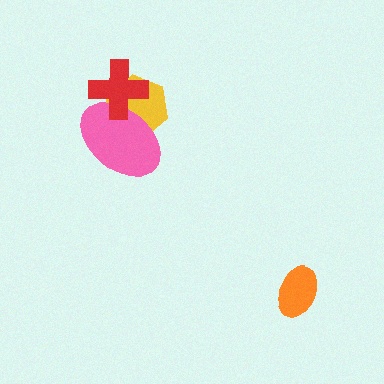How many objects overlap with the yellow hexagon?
2 objects overlap with the yellow hexagon.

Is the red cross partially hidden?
No, no other shape covers it.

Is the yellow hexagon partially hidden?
Yes, it is partially covered by another shape.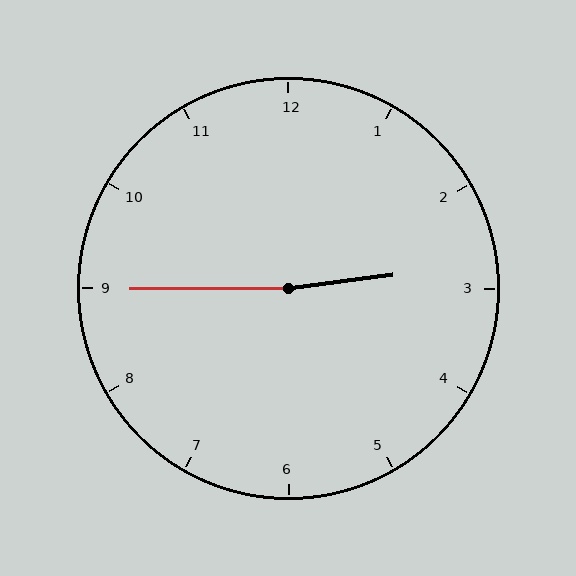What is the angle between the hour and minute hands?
Approximately 172 degrees.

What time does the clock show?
2:45.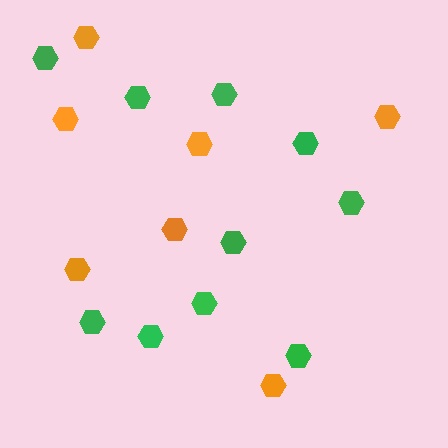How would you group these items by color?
There are 2 groups: one group of orange hexagons (7) and one group of green hexagons (10).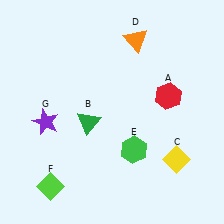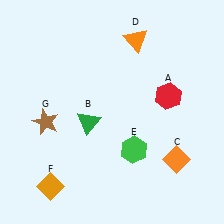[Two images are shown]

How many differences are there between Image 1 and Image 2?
There are 3 differences between the two images.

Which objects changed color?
C changed from yellow to orange. F changed from lime to orange. G changed from purple to brown.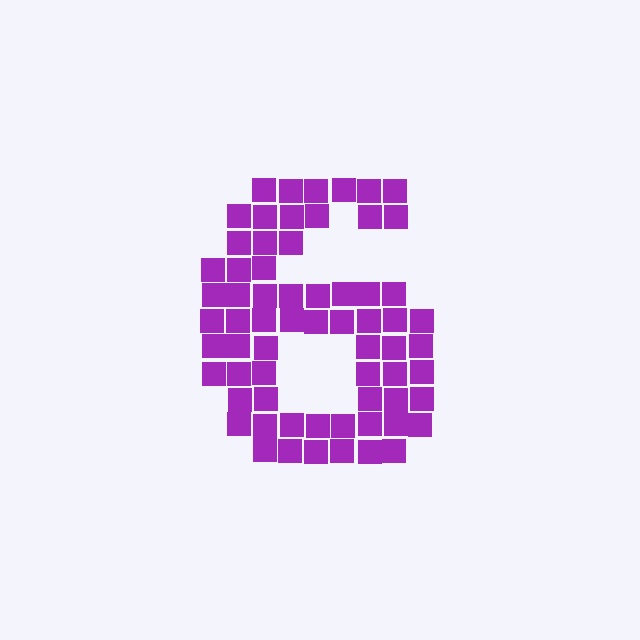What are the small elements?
The small elements are squares.